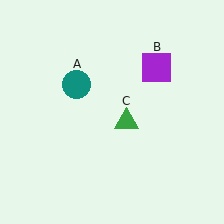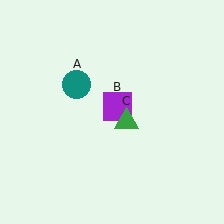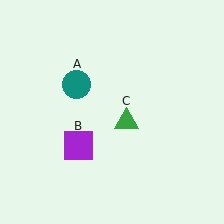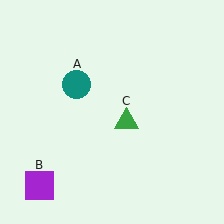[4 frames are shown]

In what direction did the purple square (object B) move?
The purple square (object B) moved down and to the left.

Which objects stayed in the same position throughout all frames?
Teal circle (object A) and green triangle (object C) remained stationary.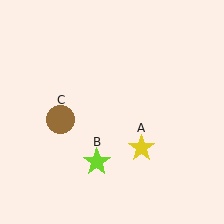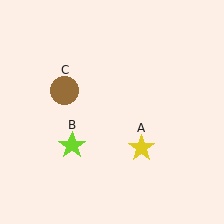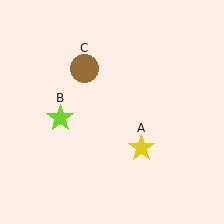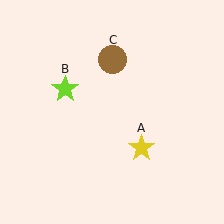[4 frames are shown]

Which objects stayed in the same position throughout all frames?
Yellow star (object A) remained stationary.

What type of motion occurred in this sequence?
The lime star (object B), brown circle (object C) rotated clockwise around the center of the scene.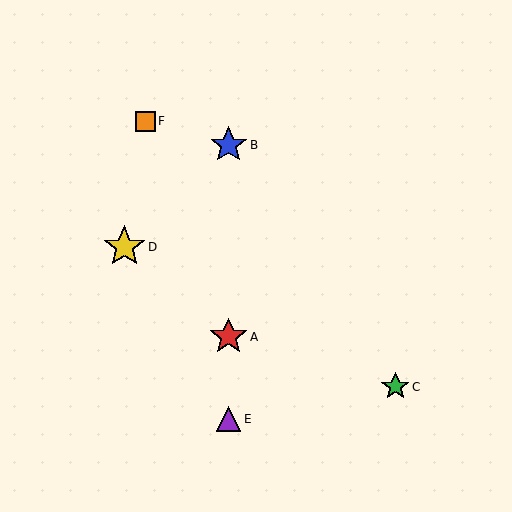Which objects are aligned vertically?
Objects A, B, E are aligned vertically.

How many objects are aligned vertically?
3 objects (A, B, E) are aligned vertically.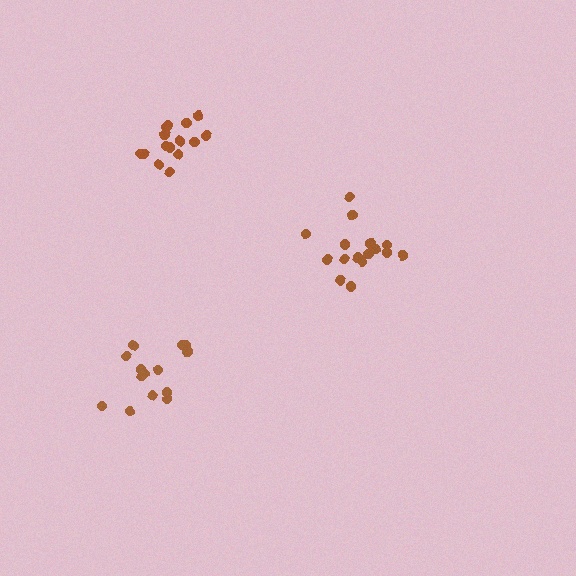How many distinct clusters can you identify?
There are 3 distinct clusters.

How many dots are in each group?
Group 1: 14 dots, Group 2: 16 dots, Group 3: 15 dots (45 total).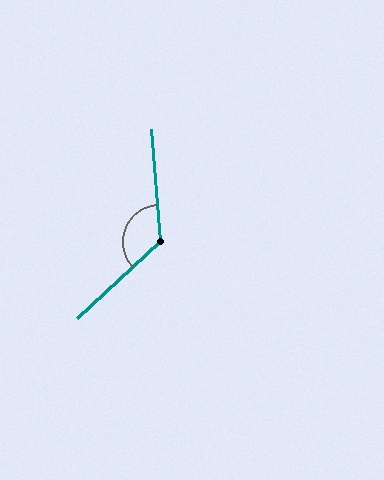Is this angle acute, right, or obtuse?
It is obtuse.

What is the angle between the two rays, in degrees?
Approximately 128 degrees.